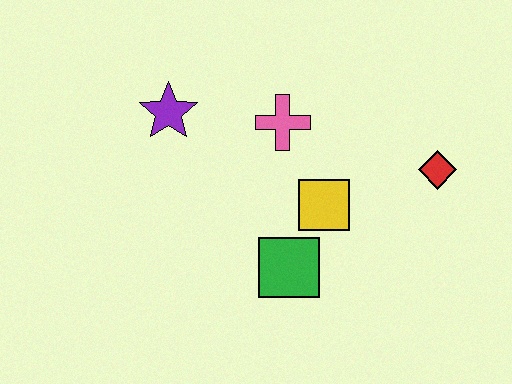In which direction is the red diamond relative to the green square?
The red diamond is to the right of the green square.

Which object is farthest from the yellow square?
The purple star is farthest from the yellow square.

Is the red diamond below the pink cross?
Yes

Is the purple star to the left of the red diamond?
Yes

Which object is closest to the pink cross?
The yellow square is closest to the pink cross.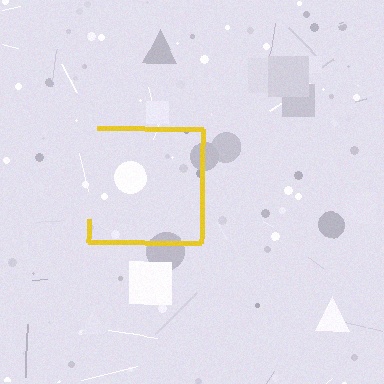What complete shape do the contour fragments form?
The contour fragments form a square.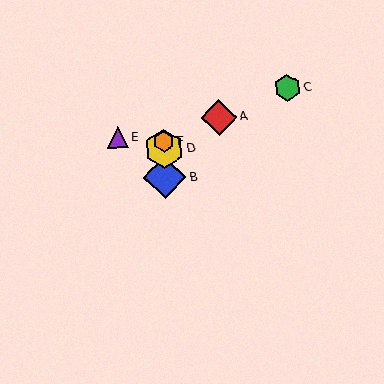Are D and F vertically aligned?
Yes, both are at x≈164.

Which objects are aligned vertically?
Objects B, D, F are aligned vertically.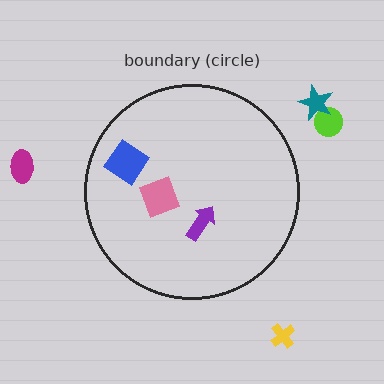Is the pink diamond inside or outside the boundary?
Inside.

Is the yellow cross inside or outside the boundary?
Outside.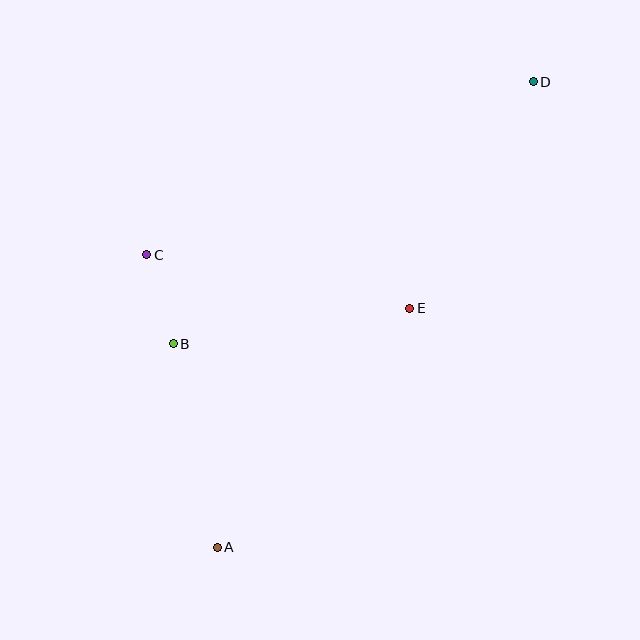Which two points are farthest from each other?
Points A and D are farthest from each other.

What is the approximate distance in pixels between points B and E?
The distance between B and E is approximately 239 pixels.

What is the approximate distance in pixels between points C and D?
The distance between C and D is approximately 423 pixels.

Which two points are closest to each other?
Points B and C are closest to each other.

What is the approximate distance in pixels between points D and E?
The distance between D and E is approximately 258 pixels.